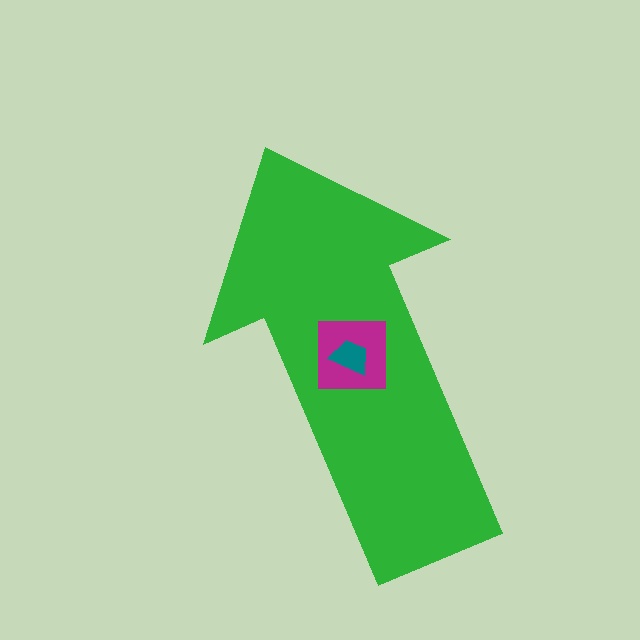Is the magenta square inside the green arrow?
Yes.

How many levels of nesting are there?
3.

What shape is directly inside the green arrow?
The magenta square.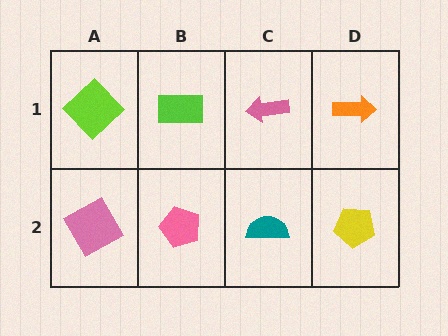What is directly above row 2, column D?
An orange arrow.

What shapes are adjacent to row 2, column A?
A lime diamond (row 1, column A), a pink pentagon (row 2, column B).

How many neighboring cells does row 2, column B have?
3.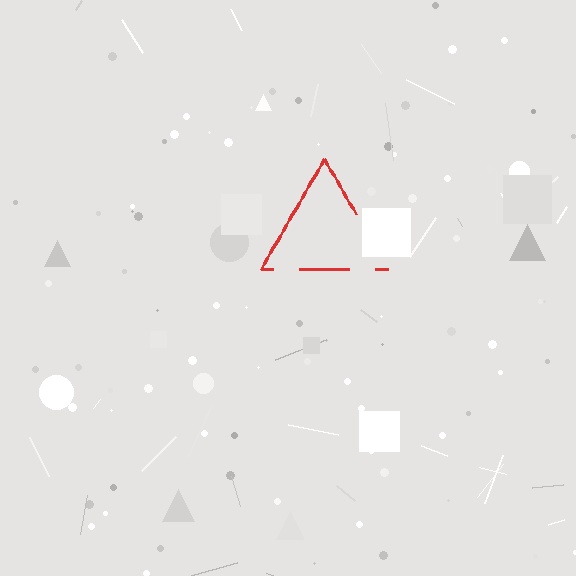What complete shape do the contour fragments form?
The contour fragments form a triangle.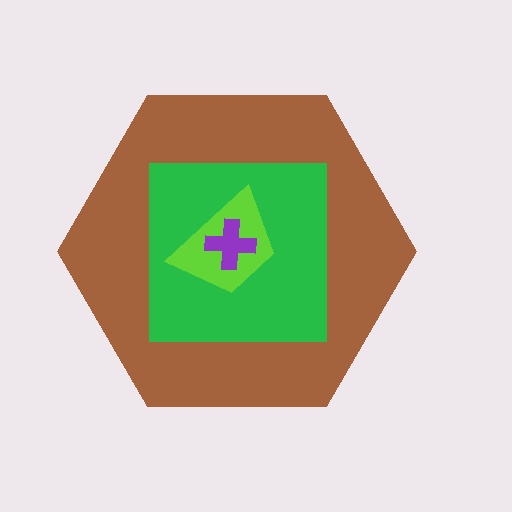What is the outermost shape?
The brown hexagon.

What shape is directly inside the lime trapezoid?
The purple cross.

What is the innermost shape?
The purple cross.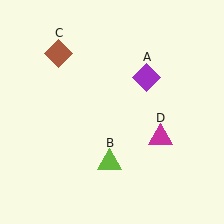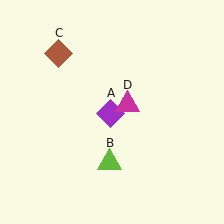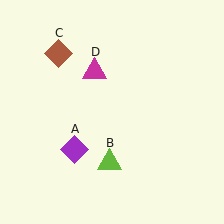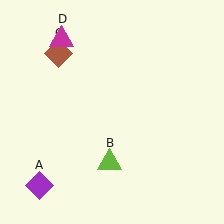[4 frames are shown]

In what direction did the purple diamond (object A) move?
The purple diamond (object A) moved down and to the left.